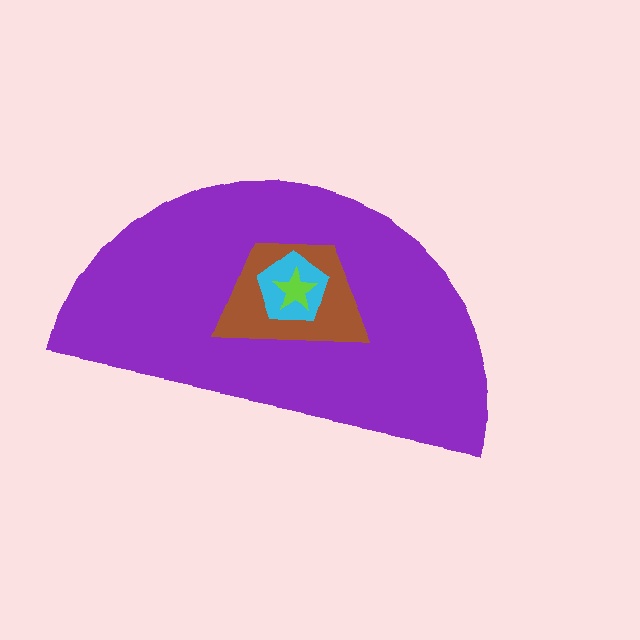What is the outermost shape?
The purple semicircle.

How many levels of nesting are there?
4.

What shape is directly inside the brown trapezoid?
The cyan pentagon.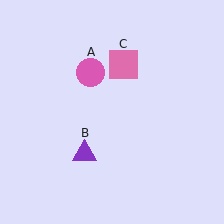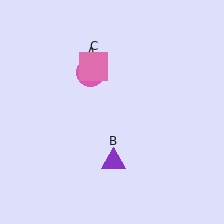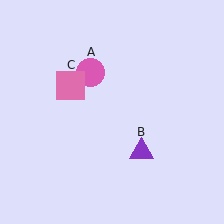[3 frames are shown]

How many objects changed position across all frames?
2 objects changed position: purple triangle (object B), pink square (object C).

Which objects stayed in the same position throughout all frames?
Pink circle (object A) remained stationary.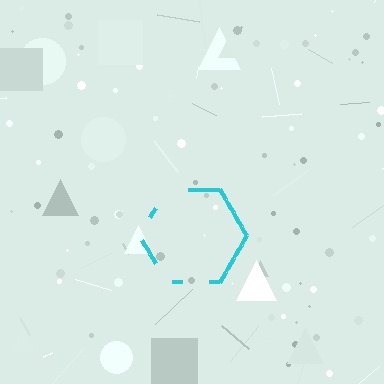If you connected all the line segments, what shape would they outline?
They would outline a hexagon.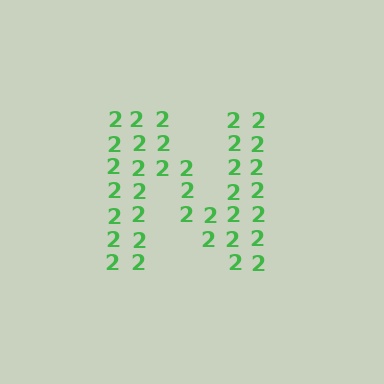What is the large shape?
The large shape is the letter N.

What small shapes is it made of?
It is made of small digit 2's.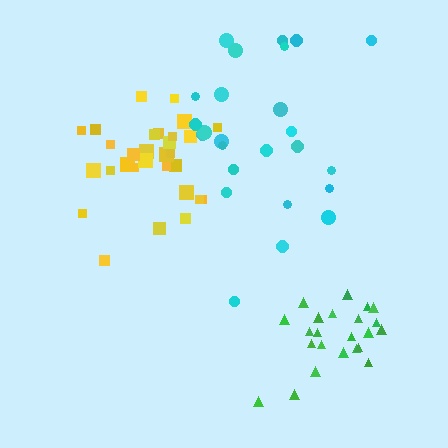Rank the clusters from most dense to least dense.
green, yellow, cyan.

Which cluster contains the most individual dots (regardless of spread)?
Yellow (31).